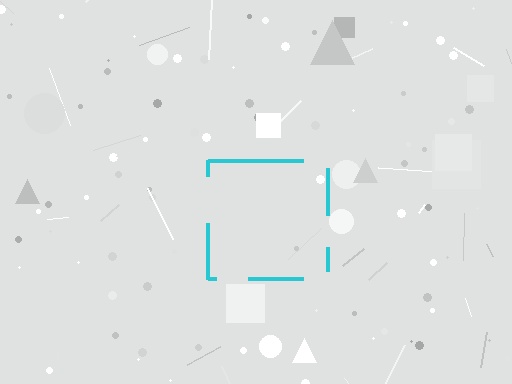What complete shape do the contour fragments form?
The contour fragments form a square.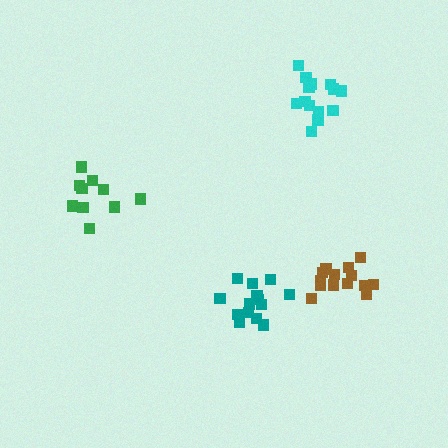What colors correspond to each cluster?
The clusters are colored: teal, green, brown, cyan.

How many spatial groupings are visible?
There are 4 spatial groupings.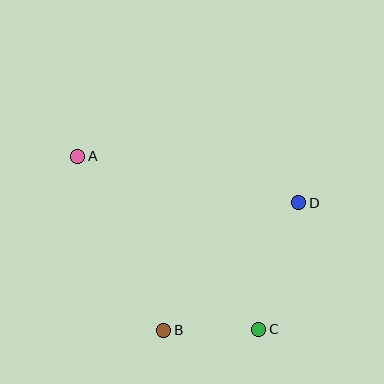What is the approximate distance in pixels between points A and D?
The distance between A and D is approximately 226 pixels.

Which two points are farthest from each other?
Points A and C are farthest from each other.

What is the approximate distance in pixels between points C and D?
The distance between C and D is approximately 132 pixels.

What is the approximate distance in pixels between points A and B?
The distance between A and B is approximately 194 pixels.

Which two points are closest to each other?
Points B and C are closest to each other.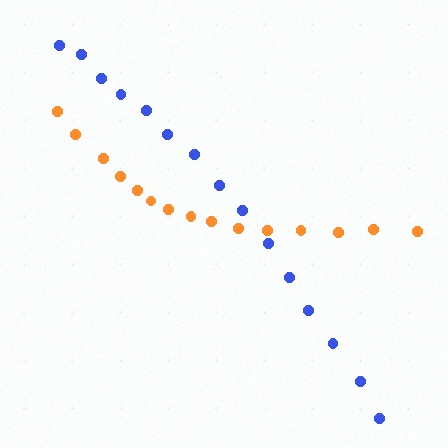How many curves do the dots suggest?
There are 2 distinct paths.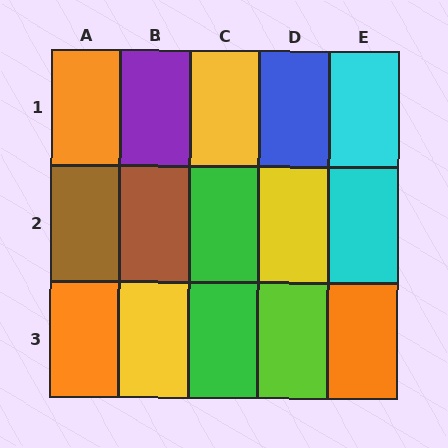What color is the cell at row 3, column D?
Lime.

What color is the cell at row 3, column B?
Yellow.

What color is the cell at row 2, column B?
Brown.